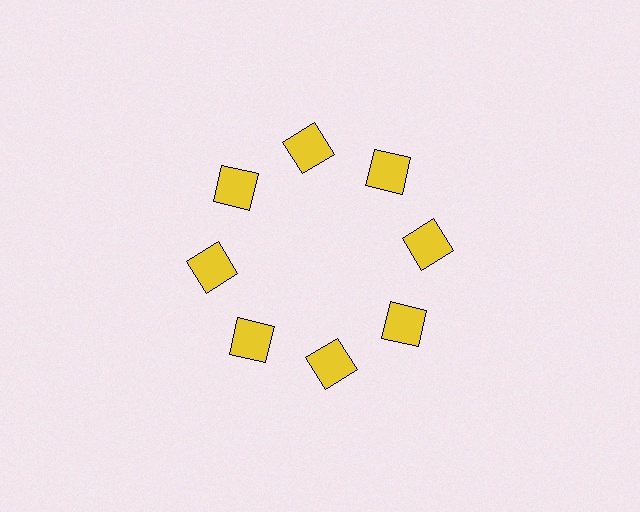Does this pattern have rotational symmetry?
Yes, this pattern has 8-fold rotational symmetry. It looks the same after rotating 45 degrees around the center.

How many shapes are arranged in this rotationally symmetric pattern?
There are 8 shapes, arranged in 8 groups of 1.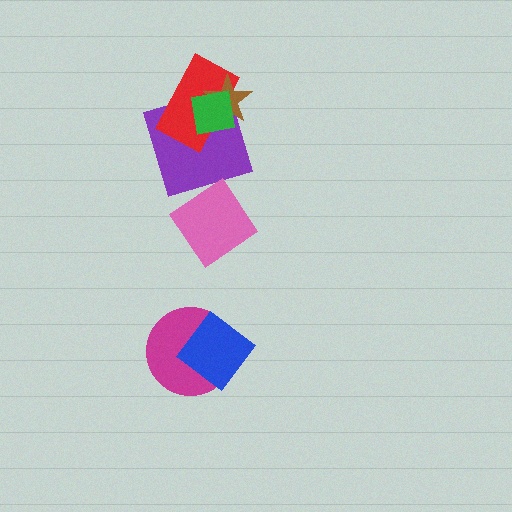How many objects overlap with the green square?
3 objects overlap with the green square.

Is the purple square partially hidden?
Yes, it is partially covered by another shape.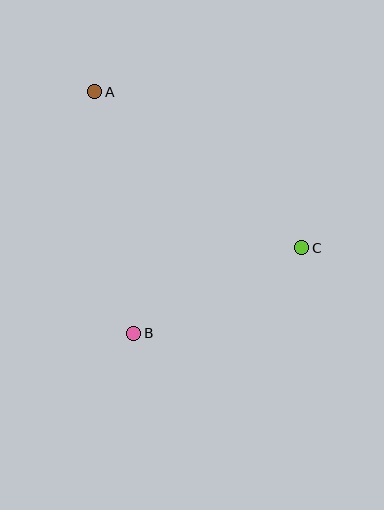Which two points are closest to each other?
Points B and C are closest to each other.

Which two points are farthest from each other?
Points A and C are farthest from each other.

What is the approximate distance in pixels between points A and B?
The distance between A and B is approximately 245 pixels.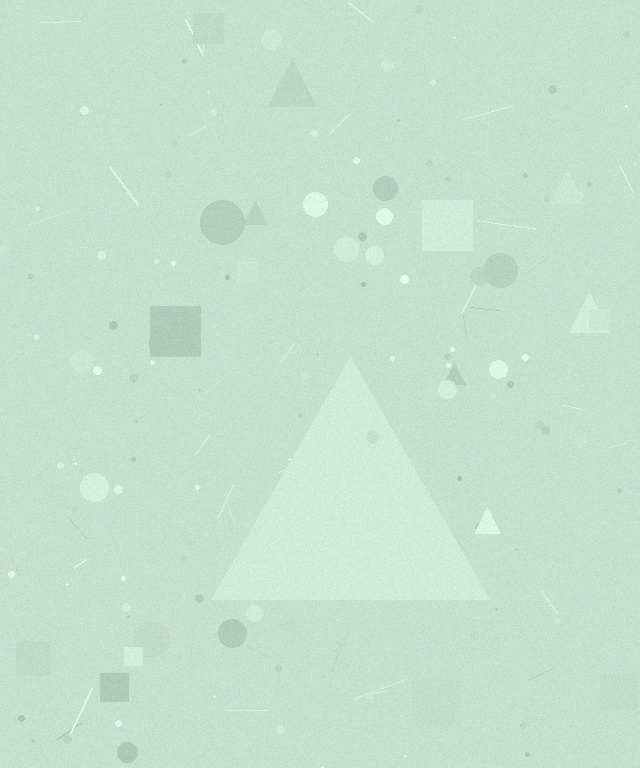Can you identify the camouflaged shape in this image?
The camouflaged shape is a triangle.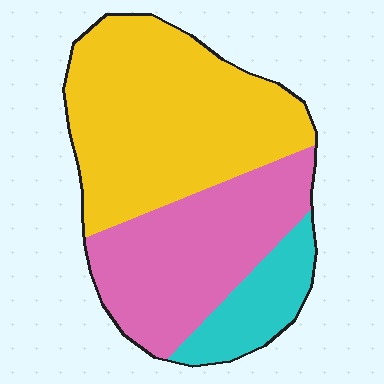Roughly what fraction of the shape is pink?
Pink takes up about three eighths (3/8) of the shape.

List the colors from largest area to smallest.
From largest to smallest: yellow, pink, cyan.